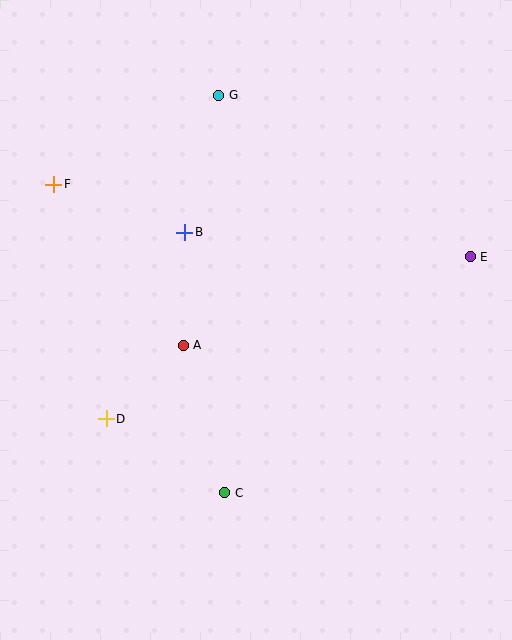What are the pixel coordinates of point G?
Point G is at (219, 95).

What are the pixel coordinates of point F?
Point F is at (54, 184).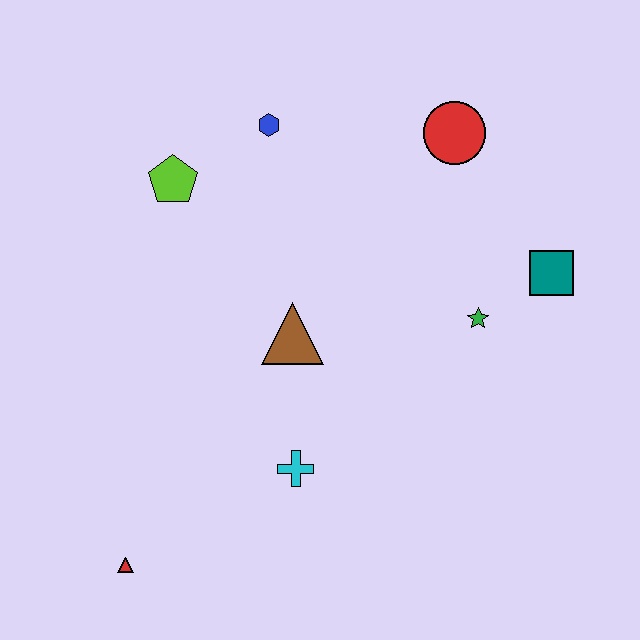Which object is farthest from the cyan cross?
The red circle is farthest from the cyan cross.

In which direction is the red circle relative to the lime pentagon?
The red circle is to the right of the lime pentagon.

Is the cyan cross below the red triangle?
No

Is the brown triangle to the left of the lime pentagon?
No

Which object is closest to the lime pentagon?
The blue hexagon is closest to the lime pentagon.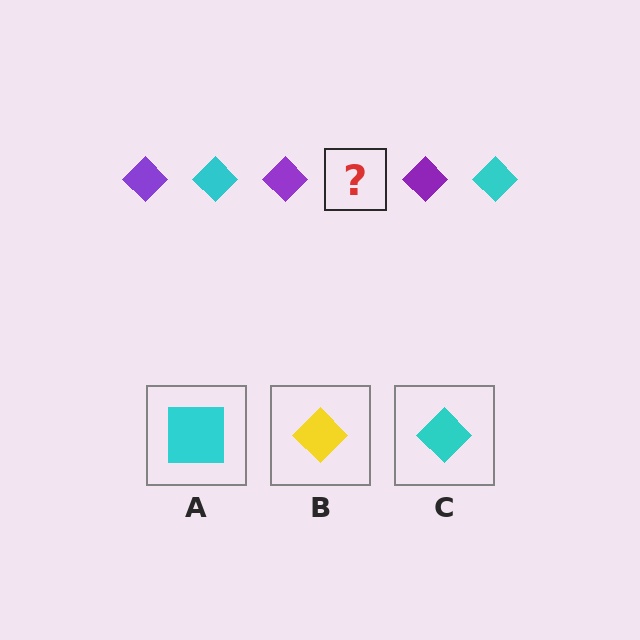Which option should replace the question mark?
Option C.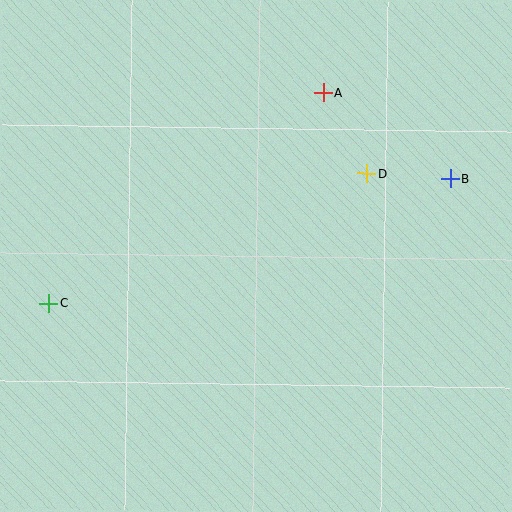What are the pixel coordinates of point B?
Point B is at (450, 179).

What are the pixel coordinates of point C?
Point C is at (49, 303).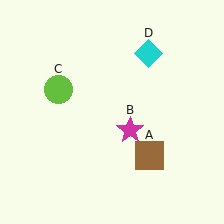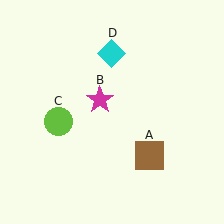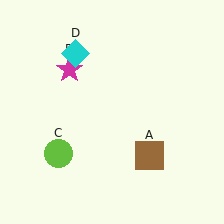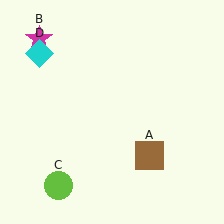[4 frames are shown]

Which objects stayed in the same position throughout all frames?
Brown square (object A) remained stationary.